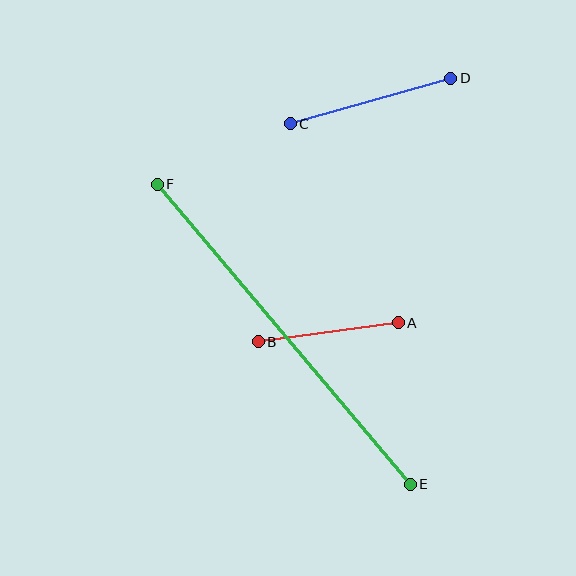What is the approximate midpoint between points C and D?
The midpoint is at approximately (371, 101) pixels.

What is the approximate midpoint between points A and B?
The midpoint is at approximately (328, 332) pixels.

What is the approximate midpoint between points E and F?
The midpoint is at approximately (284, 334) pixels.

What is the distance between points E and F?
The distance is approximately 393 pixels.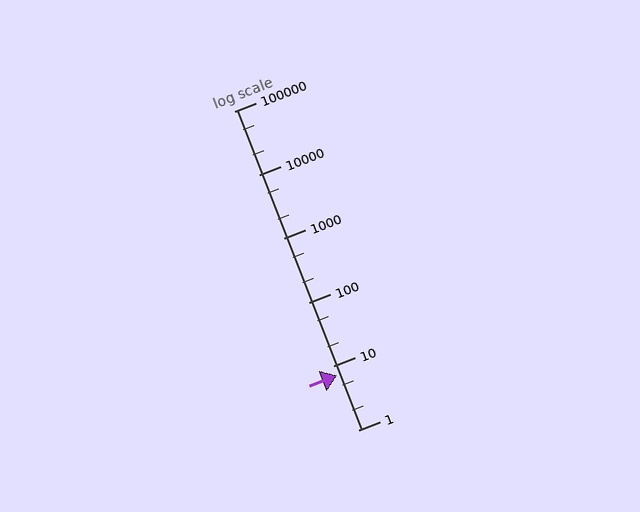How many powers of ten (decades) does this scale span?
The scale spans 5 decades, from 1 to 100000.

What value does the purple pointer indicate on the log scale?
The pointer indicates approximately 7.1.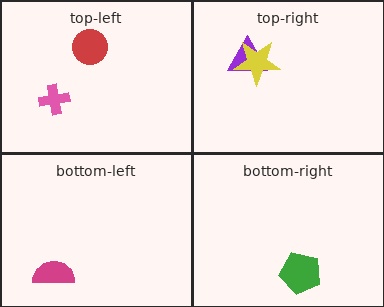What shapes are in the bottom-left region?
The magenta semicircle.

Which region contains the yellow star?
The top-right region.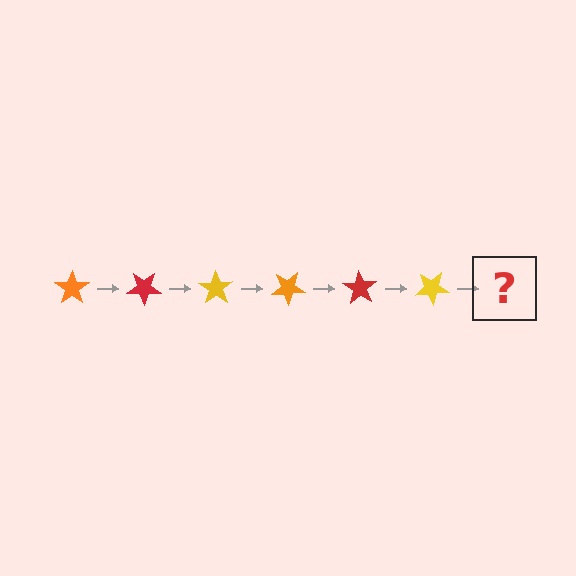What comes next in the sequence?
The next element should be an orange star, rotated 210 degrees from the start.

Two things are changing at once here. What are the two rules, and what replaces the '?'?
The two rules are that it rotates 35 degrees each step and the color cycles through orange, red, and yellow. The '?' should be an orange star, rotated 210 degrees from the start.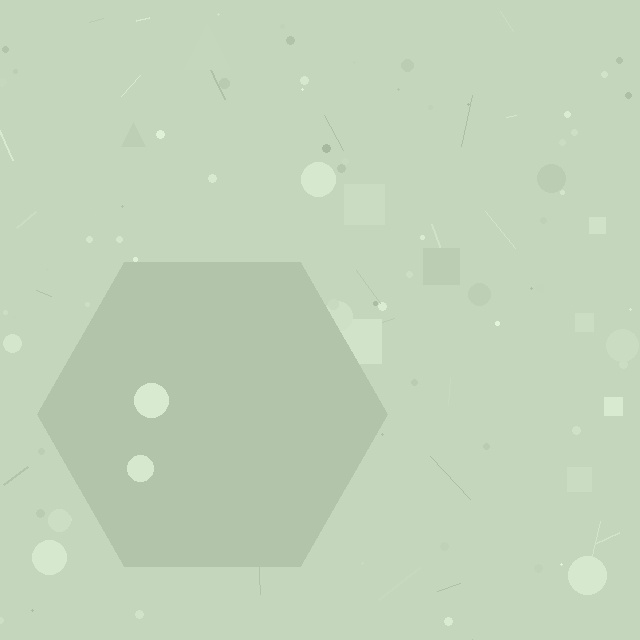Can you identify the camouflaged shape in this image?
The camouflaged shape is a hexagon.